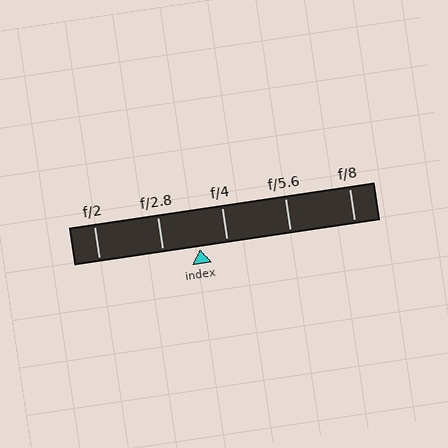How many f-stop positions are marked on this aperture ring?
There are 5 f-stop positions marked.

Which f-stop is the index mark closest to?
The index mark is closest to f/4.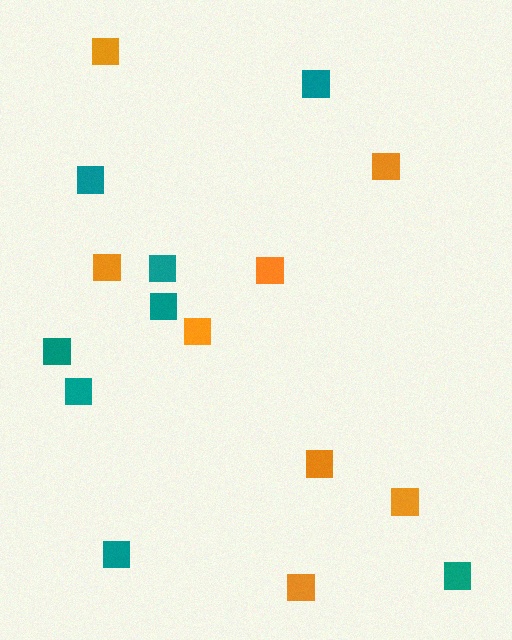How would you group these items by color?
There are 2 groups: one group of orange squares (8) and one group of teal squares (8).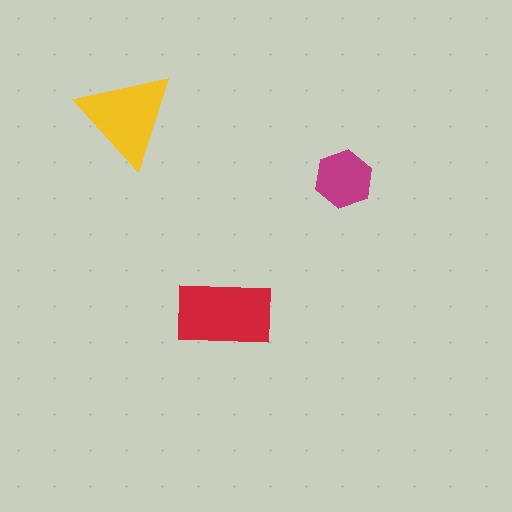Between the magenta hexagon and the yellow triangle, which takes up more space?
The yellow triangle.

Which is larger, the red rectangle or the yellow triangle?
The red rectangle.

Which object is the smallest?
The magenta hexagon.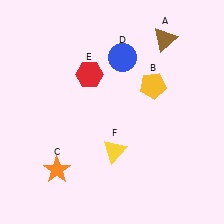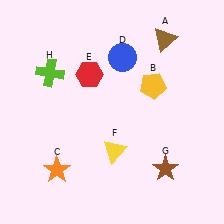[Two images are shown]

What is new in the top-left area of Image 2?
A lime cross (H) was added in the top-left area of Image 2.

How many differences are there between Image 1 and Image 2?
There are 2 differences between the two images.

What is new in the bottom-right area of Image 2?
A brown star (G) was added in the bottom-right area of Image 2.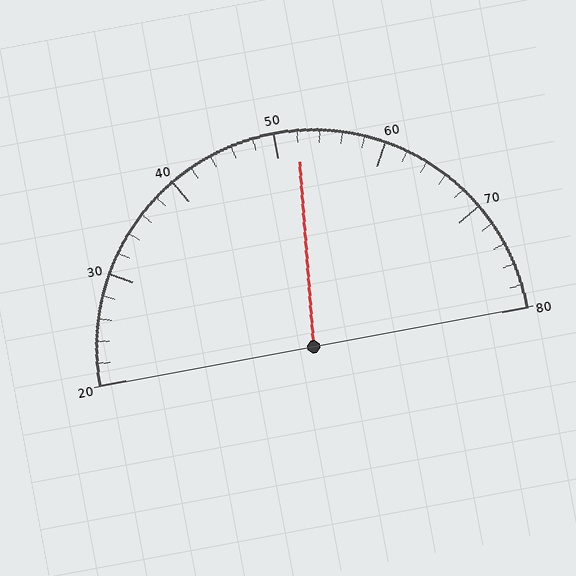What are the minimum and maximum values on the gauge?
The gauge ranges from 20 to 80.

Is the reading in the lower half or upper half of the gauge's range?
The reading is in the upper half of the range (20 to 80).